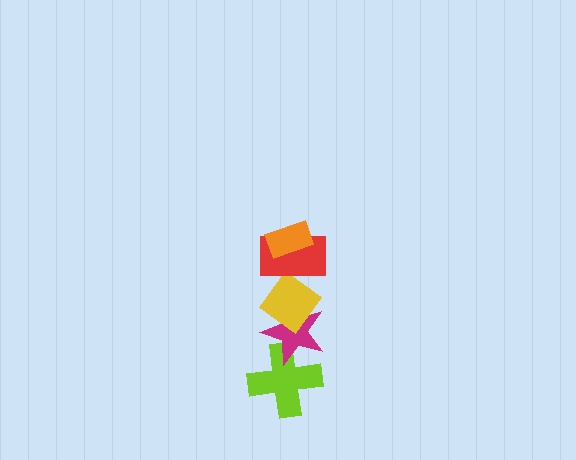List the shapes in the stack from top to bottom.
From top to bottom: the orange rectangle, the red rectangle, the yellow diamond, the magenta star, the lime cross.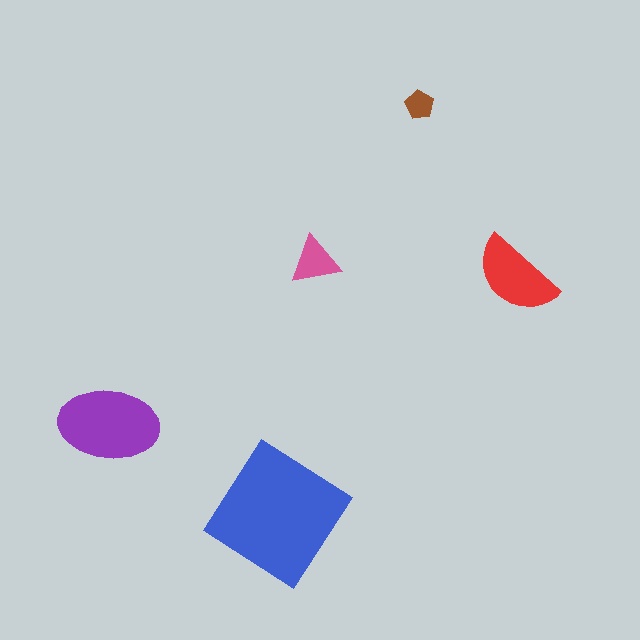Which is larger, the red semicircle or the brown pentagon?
The red semicircle.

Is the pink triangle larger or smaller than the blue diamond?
Smaller.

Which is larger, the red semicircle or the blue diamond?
The blue diamond.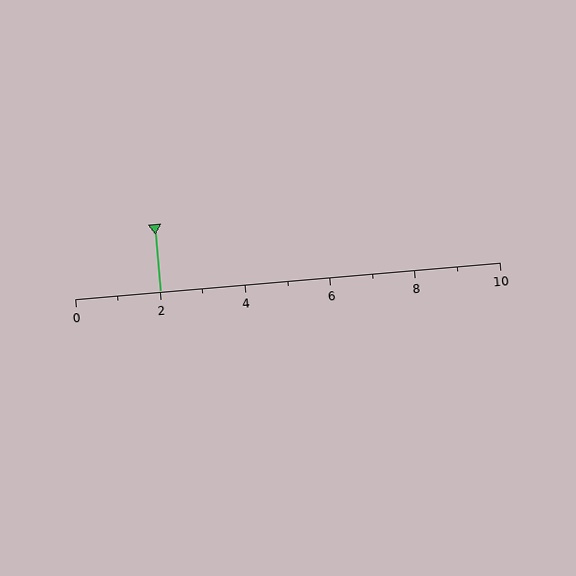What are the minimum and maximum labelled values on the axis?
The axis runs from 0 to 10.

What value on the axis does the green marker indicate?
The marker indicates approximately 2.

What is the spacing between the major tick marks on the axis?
The major ticks are spaced 2 apart.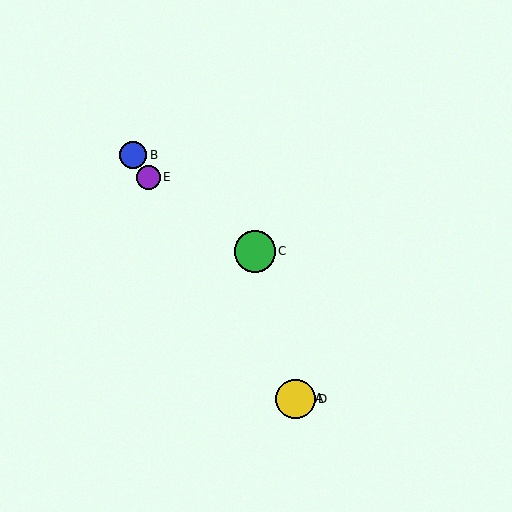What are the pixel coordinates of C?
Object C is at (255, 251).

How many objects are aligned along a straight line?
4 objects (A, B, D, E) are aligned along a straight line.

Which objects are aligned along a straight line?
Objects A, B, D, E are aligned along a straight line.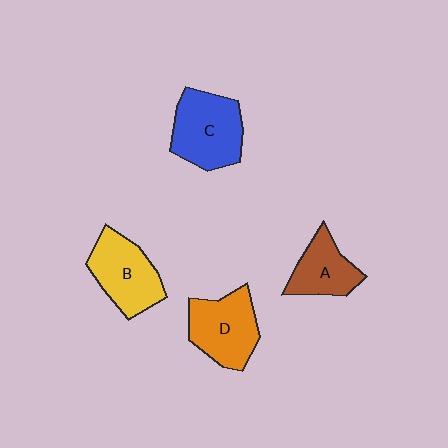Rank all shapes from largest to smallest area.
From largest to smallest: C (blue), D (orange), B (yellow), A (brown).